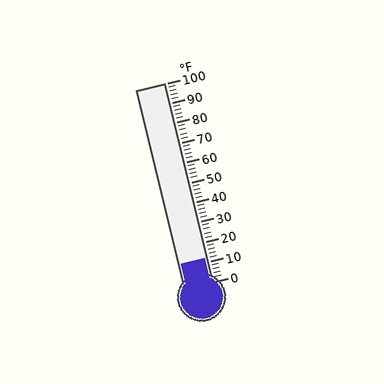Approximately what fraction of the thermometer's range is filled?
The thermometer is filled to approximately 10% of its range.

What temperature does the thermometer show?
The thermometer shows approximately 12°F.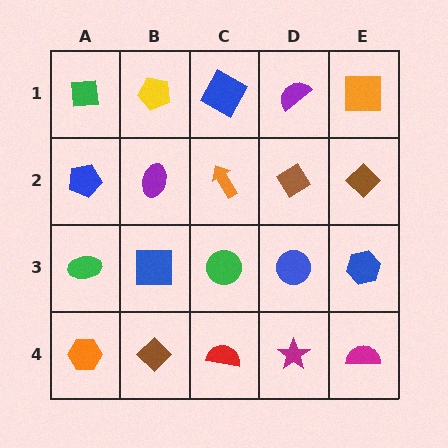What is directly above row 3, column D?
A brown diamond.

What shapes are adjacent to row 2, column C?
A blue square (row 1, column C), a green circle (row 3, column C), a purple ellipse (row 2, column B), a brown diamond (row 2, column D).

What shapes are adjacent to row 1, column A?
A blue pentagon (row 2, column A), a yellow pentagon (row 1, column B).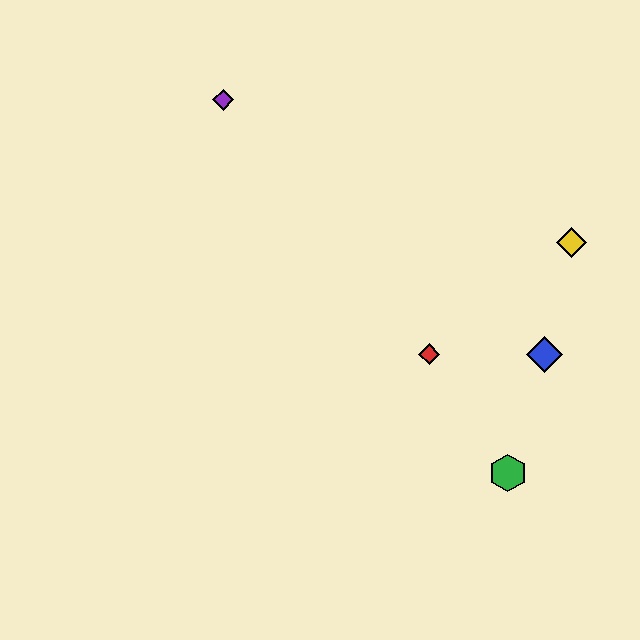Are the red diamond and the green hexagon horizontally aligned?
No, the red diamond is at y≈354 and the green hexagon is at y≈473.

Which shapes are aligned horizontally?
The red diamond, the blue diamond are aligned horizontally.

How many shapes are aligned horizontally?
2 shapes (the red diamond, the blue diamond) are aligned horizontally.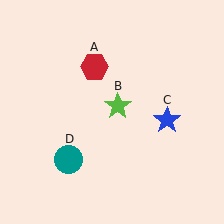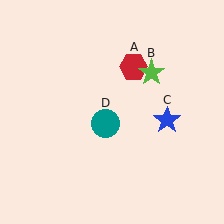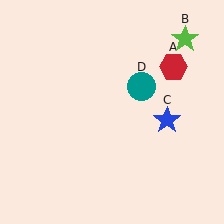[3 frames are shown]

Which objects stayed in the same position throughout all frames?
Blue star (object C) remained stationary.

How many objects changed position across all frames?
3 objects changed position: red hexagon (object A), lime star (object B), teal circle (object D).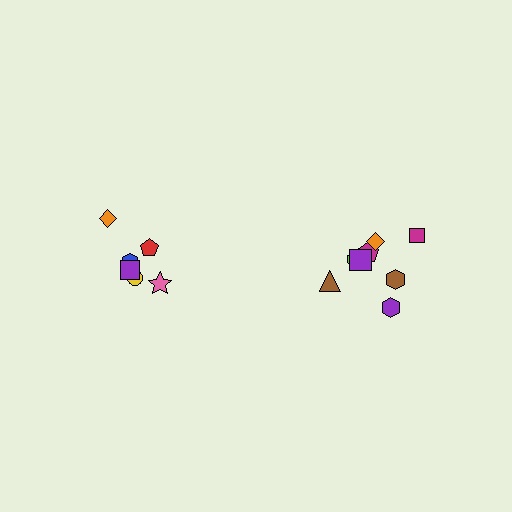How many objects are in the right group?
There are 8 objects.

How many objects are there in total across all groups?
There are 14 objects.